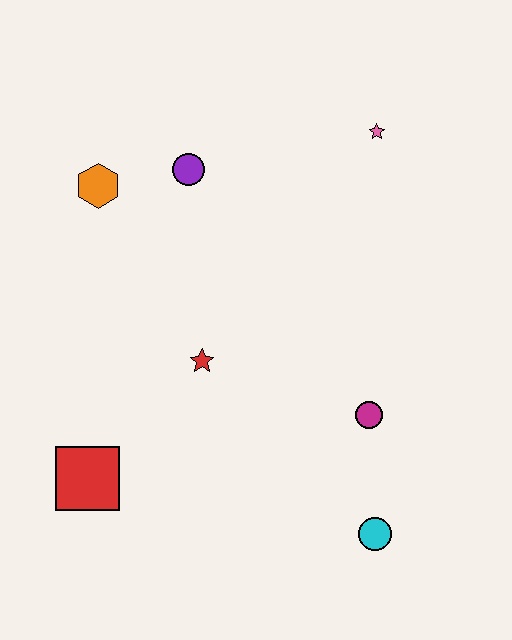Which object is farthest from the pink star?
The red square is farthest from the pink star.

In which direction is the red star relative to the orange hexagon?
The red star is below the orange hexagon.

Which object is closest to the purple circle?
The orange hexagon is closest to the purple circle.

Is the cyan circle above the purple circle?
No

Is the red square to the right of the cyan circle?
No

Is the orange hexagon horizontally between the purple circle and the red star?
No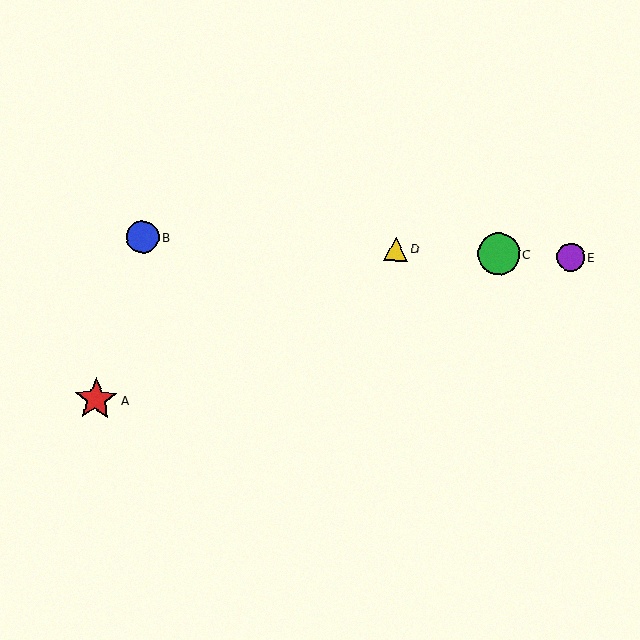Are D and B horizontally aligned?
Yes, both are at y≈249.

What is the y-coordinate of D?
Object D is at y≈249.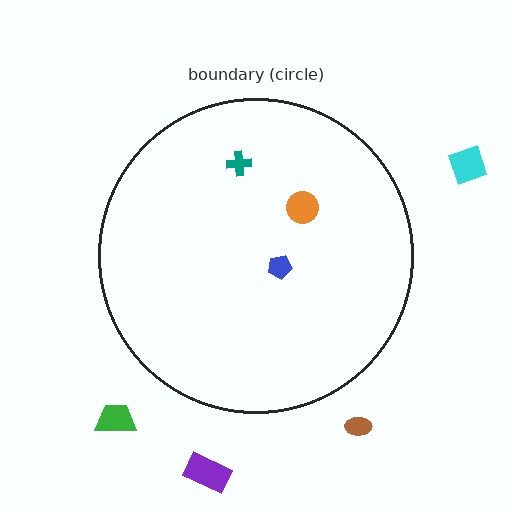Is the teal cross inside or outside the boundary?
Inside.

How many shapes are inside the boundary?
3 inside, 4 outside.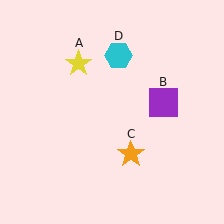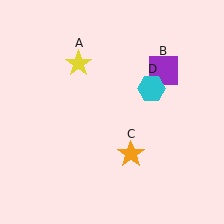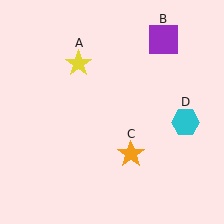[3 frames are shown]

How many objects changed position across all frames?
2 objects changed position: purple square (object B), cyan hexagon (object D).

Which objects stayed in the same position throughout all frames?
Yellow star (object A) and orange star (object C) remained stationary.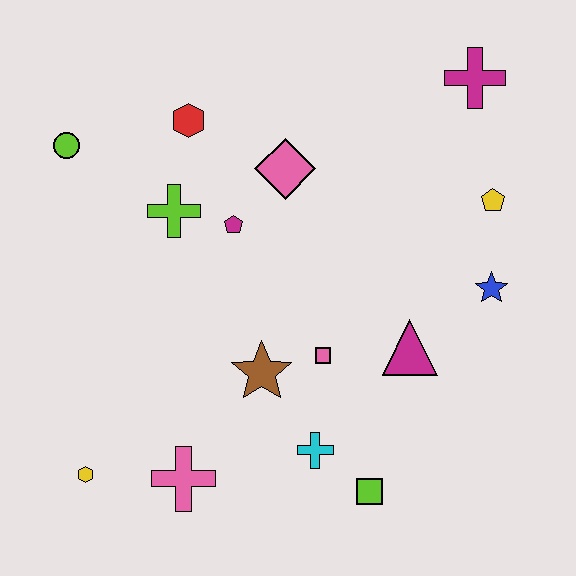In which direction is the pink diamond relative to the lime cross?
The pink diamond is to the right of the lime cross.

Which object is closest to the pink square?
The brown star is closest to the pink square.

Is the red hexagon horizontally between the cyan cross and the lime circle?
Yes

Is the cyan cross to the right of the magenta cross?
No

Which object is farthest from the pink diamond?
The yellow hexagon is farthest from the pink diamond.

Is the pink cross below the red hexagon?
Yes